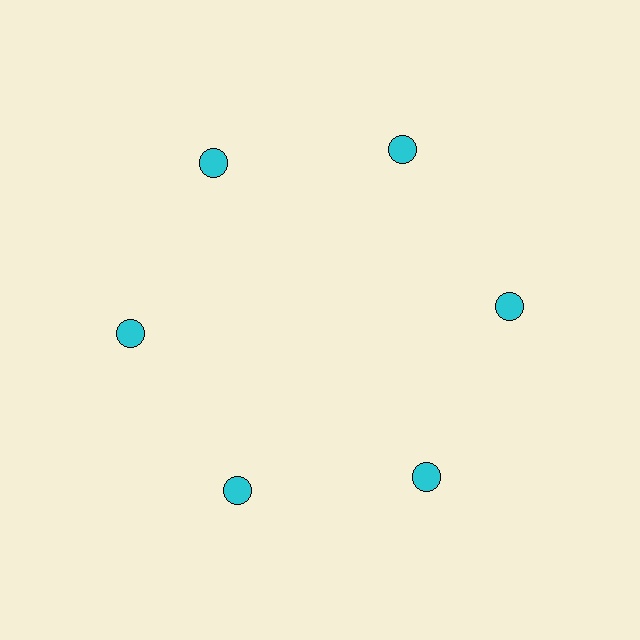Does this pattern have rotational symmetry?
Yes, this pattern has 6-fold rotational symmetry. It looks the same after rotating 60 degrees around the center.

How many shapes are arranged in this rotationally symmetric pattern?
There are 6 shapes, arranged in 6 groups of 1.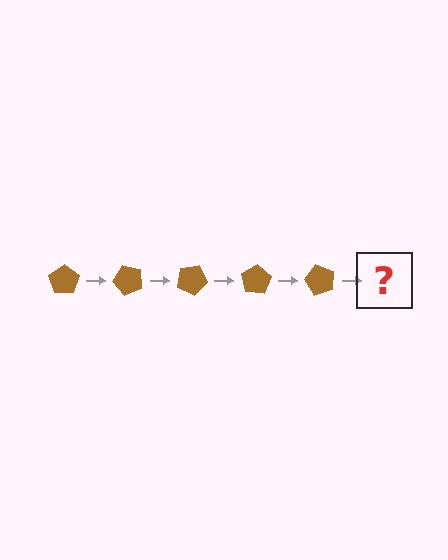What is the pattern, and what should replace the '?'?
The pattern is that the pentagon rotates 50 degrees each step. The '?' should be a brown pentagon rotated 250 degrees.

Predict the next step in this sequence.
The next step is a brown pentagon rotated 250 degrees.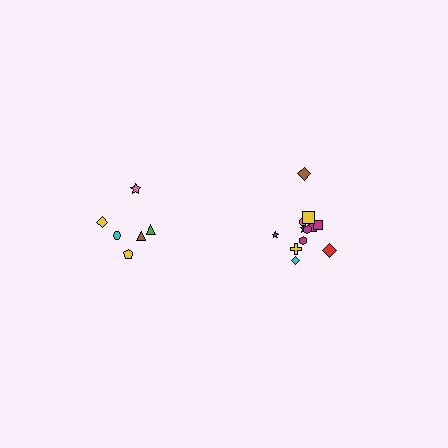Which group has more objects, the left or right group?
The right group.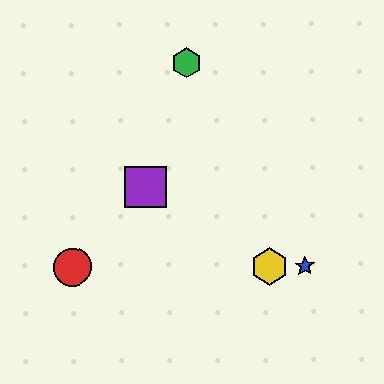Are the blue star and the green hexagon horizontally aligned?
No, the blue star is at y≈266 and the green hexagon is at y≈63.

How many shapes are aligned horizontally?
3 shapes (the red circle, the blue star, the yellow hexagon) are aligned horizontally.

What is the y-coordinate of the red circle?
The red circle is at y≈267.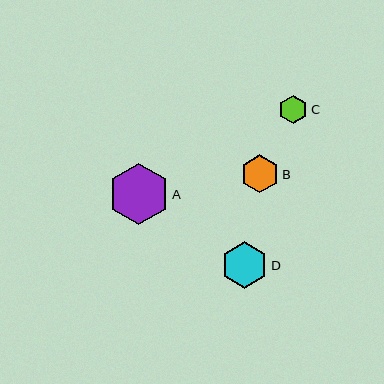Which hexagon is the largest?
Hexagon A is the largest with a size of approximately 60 pixels.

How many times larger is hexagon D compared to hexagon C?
Hexagon D is approximately 1.6 times the size of hexagon C.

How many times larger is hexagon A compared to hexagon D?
Hexagon A is approximately 1.3 times the size of hexagon D.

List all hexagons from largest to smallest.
From largest to smallest: A, D, B, C.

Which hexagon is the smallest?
Hexagon C is the smallest with a size of approximately 29 pixels.